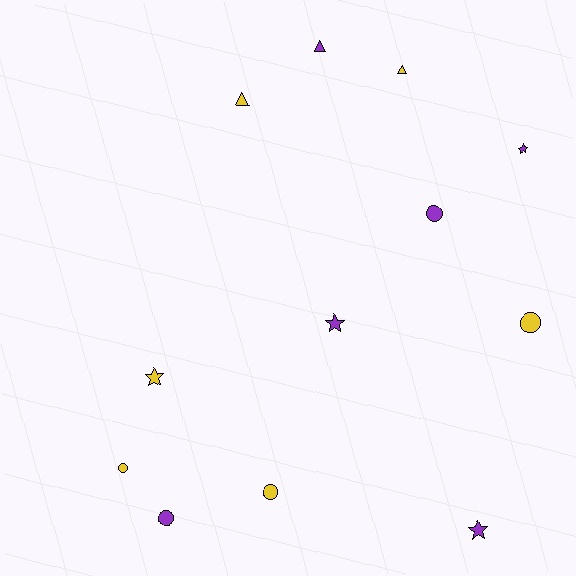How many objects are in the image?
There are 12 objects.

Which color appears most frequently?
Purple, with 6 objects.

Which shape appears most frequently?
Circle, with 5 objects.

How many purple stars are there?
There are 3 purple stars.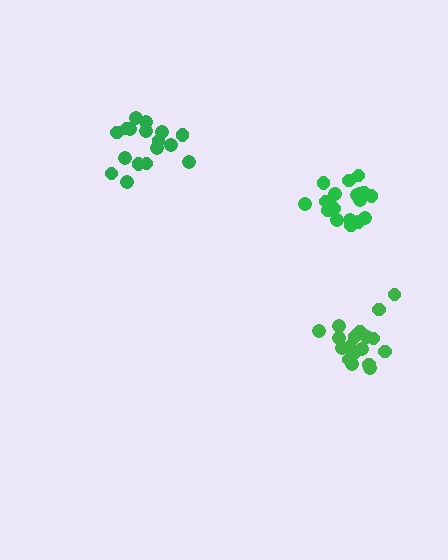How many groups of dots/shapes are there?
There are 3 groups.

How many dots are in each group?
Group 1: 20 dots, Group 2: 19 dots, Group 3: 17 dots (56 total).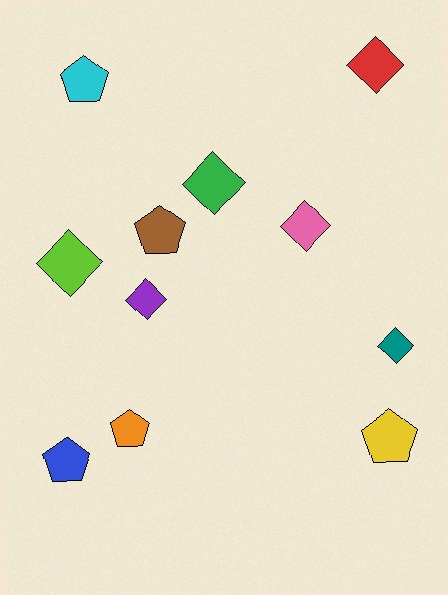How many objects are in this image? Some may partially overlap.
There are 11 objects.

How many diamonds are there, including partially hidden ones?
There are 6 diamonds.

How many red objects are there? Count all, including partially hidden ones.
There is 1 red object.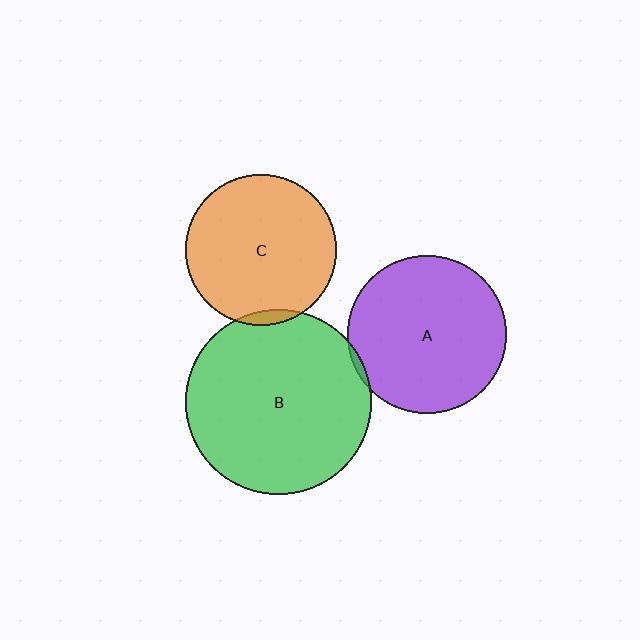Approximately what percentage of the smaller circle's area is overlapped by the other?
Approximately 5%.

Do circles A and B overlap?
Yes.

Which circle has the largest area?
Circle B (green).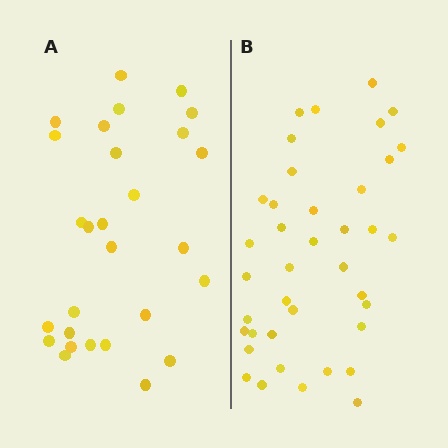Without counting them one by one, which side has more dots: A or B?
Region B (the right region) has more dots.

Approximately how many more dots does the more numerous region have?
Region B has roughly 12 or so more dots than region A.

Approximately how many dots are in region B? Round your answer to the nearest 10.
About 40 dots. (The exact count is 39, which rounds to 40.)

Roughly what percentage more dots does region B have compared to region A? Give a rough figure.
About 40% more.